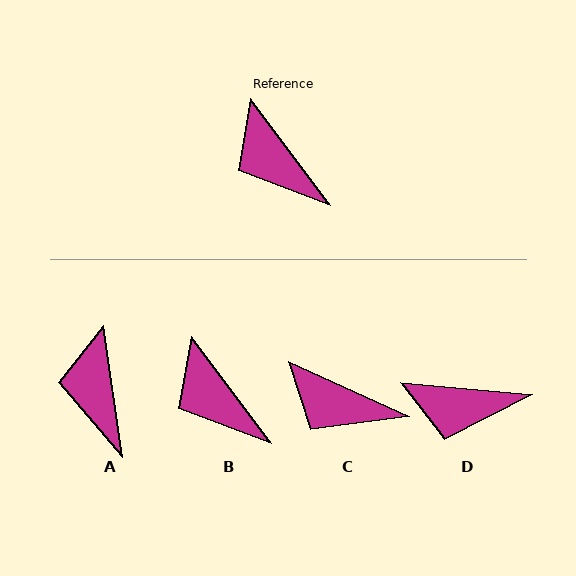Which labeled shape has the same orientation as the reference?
B.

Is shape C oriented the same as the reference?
No, it is off by about 28 degrees.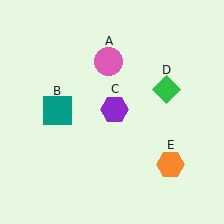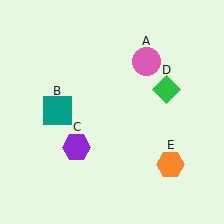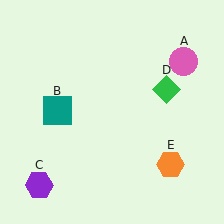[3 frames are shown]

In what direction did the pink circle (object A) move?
The pink circle (object A) moved right.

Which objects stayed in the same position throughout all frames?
Teal square (object B) and green diamond (object D) and orange hexagon (object E) remained stationary.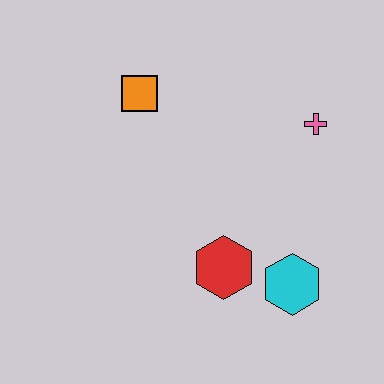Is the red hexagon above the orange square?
No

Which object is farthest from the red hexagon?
The orange square is farthest from the red hexagon.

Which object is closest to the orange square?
The pink cross is closest to the orange square.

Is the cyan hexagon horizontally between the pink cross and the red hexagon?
Yes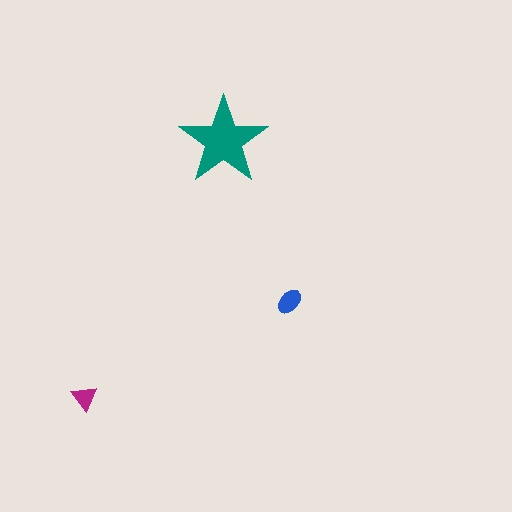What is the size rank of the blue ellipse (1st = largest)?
2nd.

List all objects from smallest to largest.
The magenta triangle, the blue ellipse, the teal star.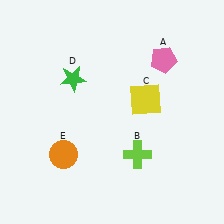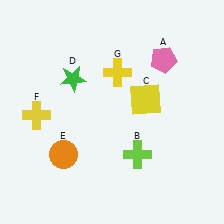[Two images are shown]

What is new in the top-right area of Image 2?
A yellow cross (G) was added in the top-right area of Image 2.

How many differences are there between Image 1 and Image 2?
There are 2 differences between the two images.